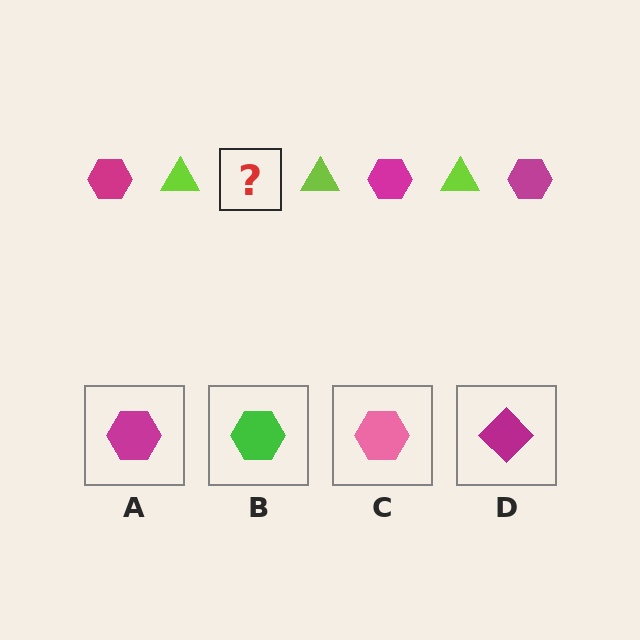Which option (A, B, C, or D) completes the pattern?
A.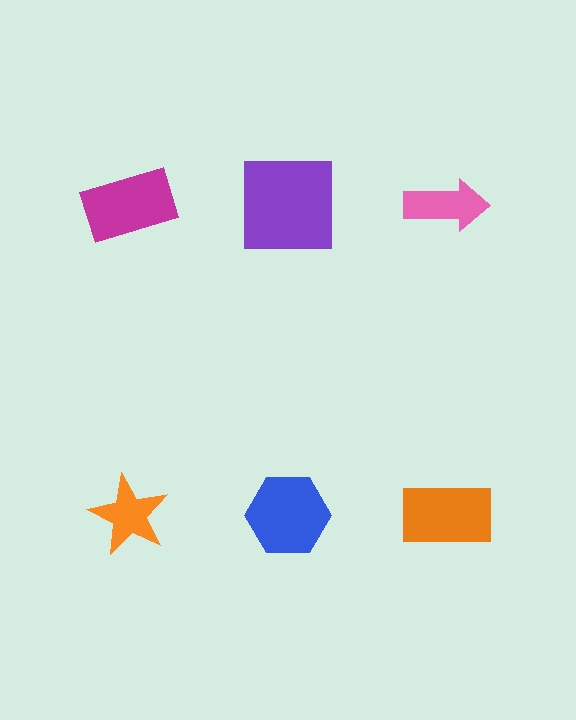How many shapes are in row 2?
3 shapes.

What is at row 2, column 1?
An orange star.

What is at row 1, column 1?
A magenta rectangle.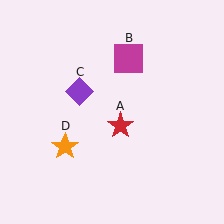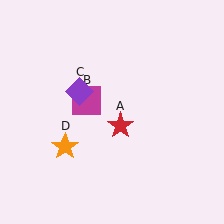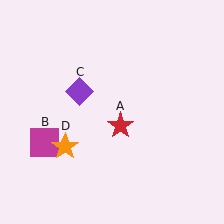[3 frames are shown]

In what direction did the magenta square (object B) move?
The magenta square (object B) moved down and to the left.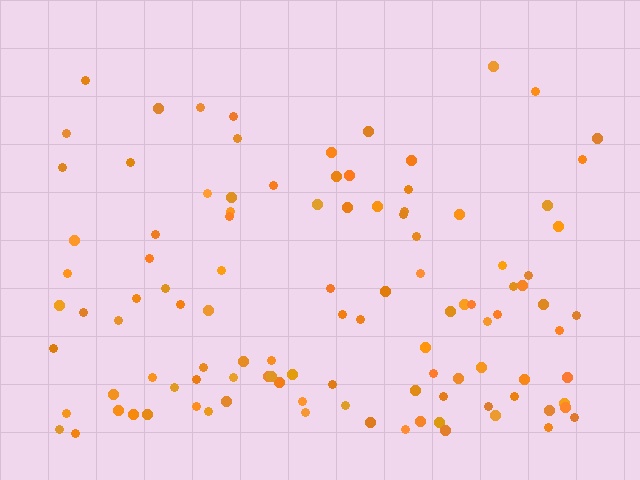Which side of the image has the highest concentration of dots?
The bottom.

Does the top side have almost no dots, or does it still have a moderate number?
Still a moderate number, just noticeably fewer than the bottom.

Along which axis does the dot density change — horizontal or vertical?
Vertical.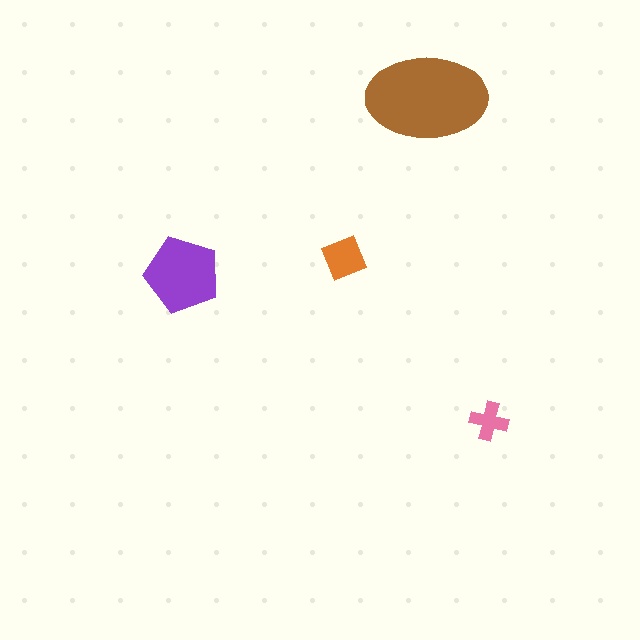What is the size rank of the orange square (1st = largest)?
3rd.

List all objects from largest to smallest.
The brown ellipse, the purple pentagon, the orange square, the pink cross.